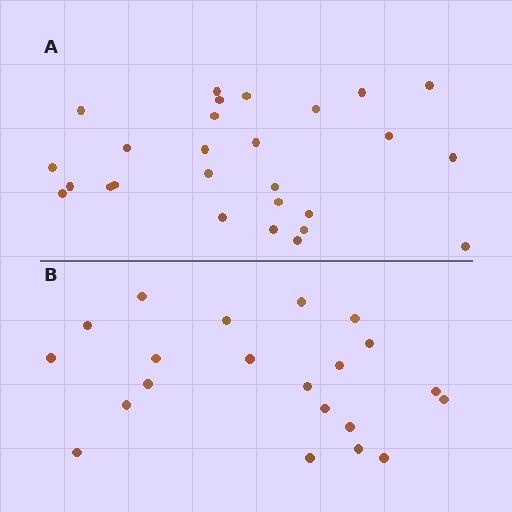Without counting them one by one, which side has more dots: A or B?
Region A (the top region) has more dots.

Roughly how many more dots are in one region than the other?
Region A has about 6 more dots than region B.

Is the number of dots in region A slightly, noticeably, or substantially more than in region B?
Region A has noticeably more, but not dramatically so. The ratio is roughly 1.3 to 1.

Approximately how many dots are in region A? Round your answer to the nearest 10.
About 30 dots. (The exact count is 27, which rounds to 30.)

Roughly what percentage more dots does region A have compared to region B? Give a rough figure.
About 30% more.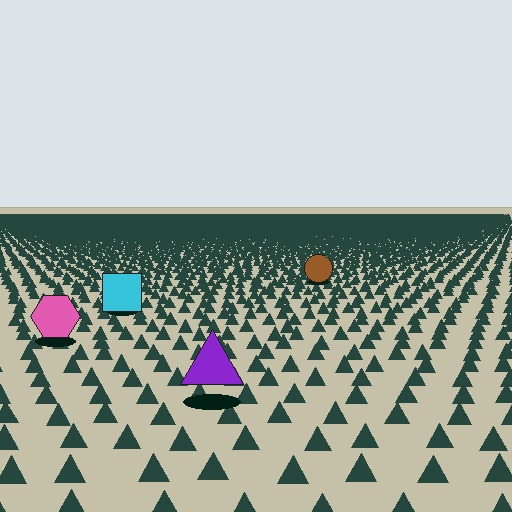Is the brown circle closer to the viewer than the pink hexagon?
No. The pink hexagon is closer — you can tell from the texture gradient: the ground texture is coarser near it.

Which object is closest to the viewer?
The purple triangle is closest. The texture marks near it are larger and more spread out.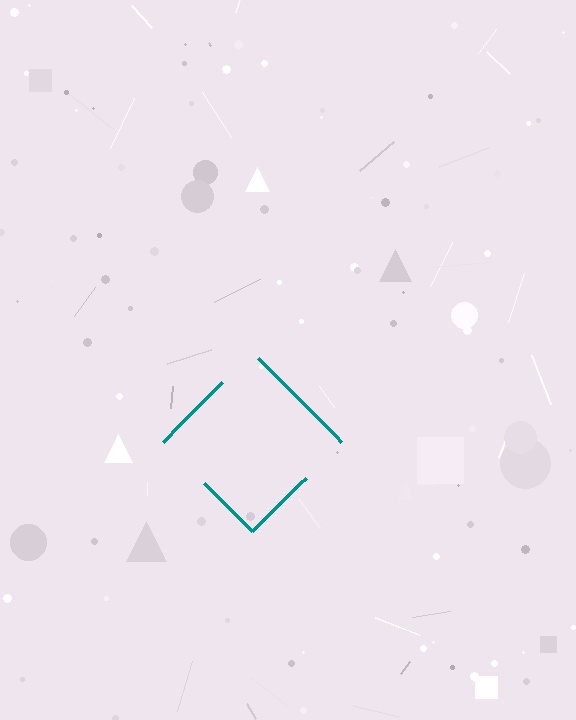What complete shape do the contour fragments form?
The contour fragments form a diamond.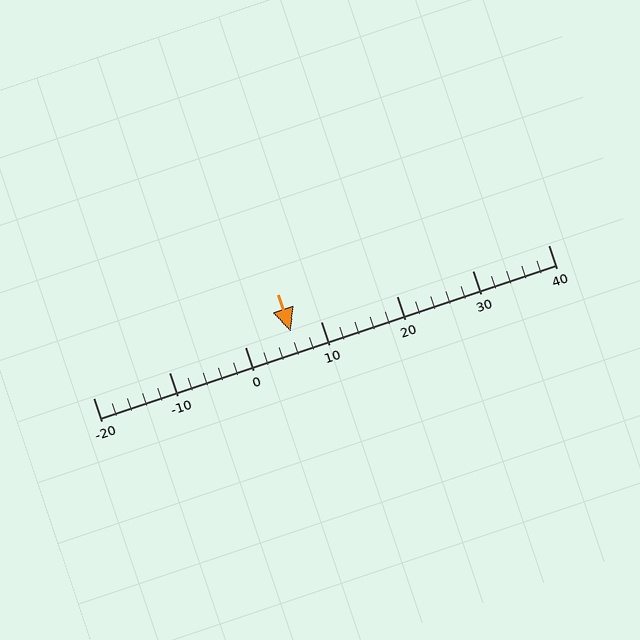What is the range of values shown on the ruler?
The ruler shows values from -20 to 40.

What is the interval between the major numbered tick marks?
The major tick marks are spaced 10 units apart.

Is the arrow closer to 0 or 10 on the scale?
The arrow is closer to 10.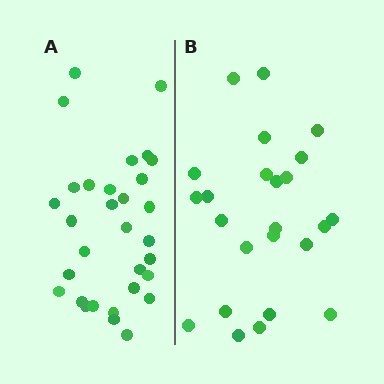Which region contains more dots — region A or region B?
Region A (the left region) has more dots.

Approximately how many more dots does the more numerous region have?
Region A has roughly 8 or so more dots than region B.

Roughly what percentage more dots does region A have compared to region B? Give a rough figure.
About 30% more.